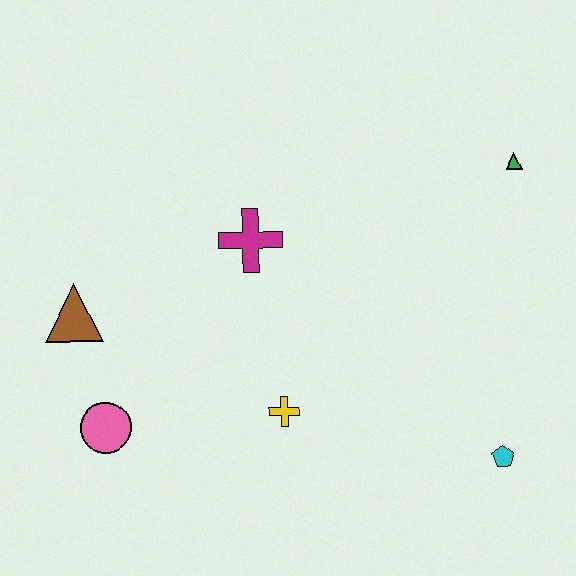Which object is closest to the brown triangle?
The pink circle is closest to the brown triangle.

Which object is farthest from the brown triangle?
The green triangle is farthest from the brown triangle.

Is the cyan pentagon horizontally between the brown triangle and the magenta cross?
No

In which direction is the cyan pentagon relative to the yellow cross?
The cyan pentagon is to the right of the yellow cross.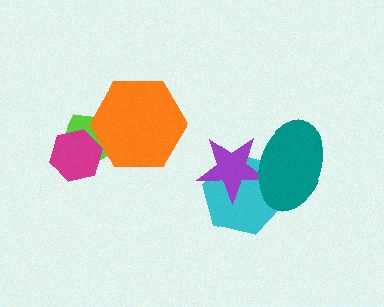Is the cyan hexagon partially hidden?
Yes, it is partially covered by another shape.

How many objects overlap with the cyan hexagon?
2 objects overlap with the cyan hexagon.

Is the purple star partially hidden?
Yes, it is partially covered by another shape.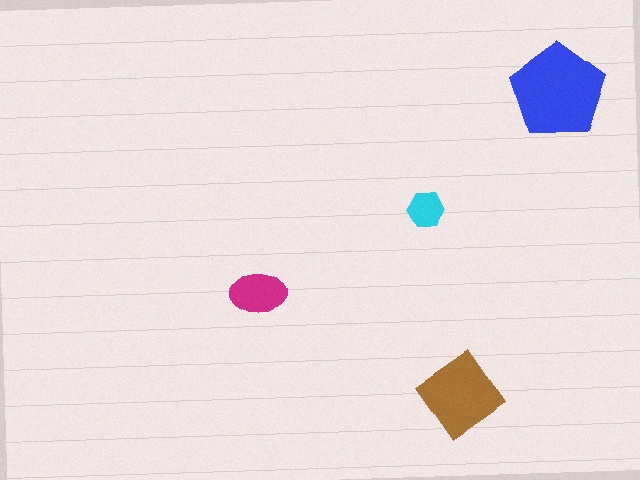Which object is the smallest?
The cyan hexagon.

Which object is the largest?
The blue pentagon.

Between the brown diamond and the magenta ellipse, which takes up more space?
The brown diamond.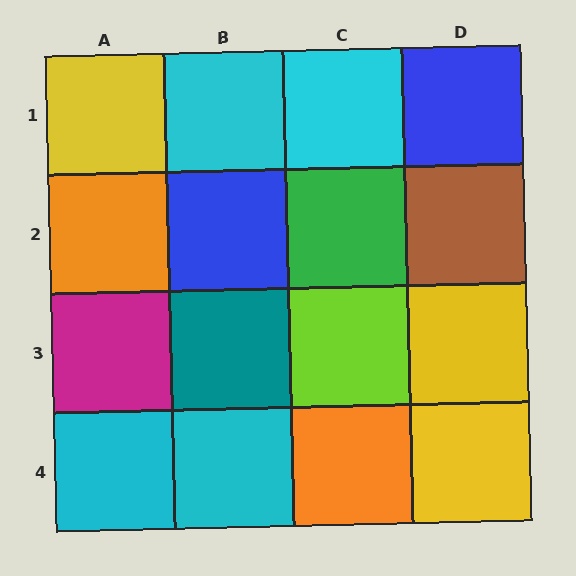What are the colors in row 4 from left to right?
Cyan, cyan, orange, yellow.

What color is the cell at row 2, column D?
Brown.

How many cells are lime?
1 cell is lime.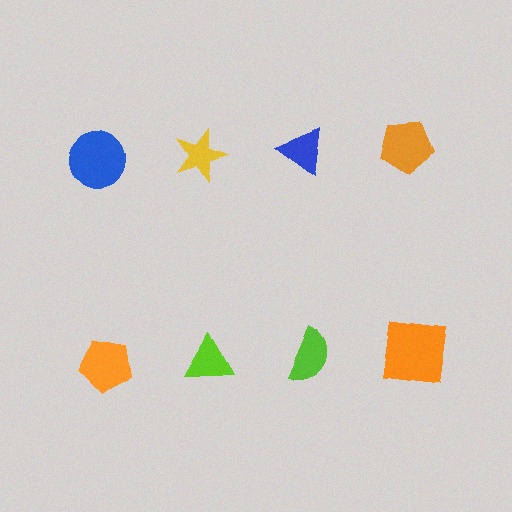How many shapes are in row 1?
4 shapes.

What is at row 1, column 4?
An orange pentagon.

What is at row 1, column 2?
A yellow star.